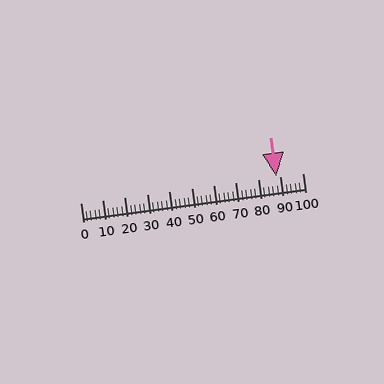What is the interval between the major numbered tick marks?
The major tick marks are spaced 10 units apart.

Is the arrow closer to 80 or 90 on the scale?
The arrow is closer to 90.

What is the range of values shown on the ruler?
The ruler shows values from 0 to 100.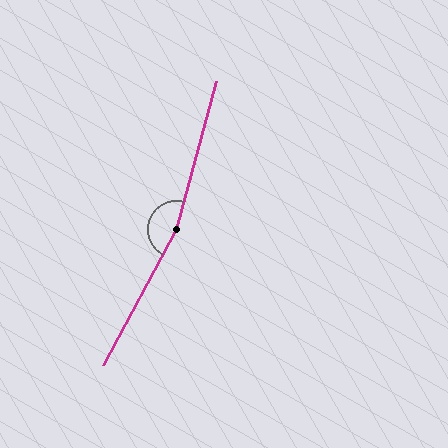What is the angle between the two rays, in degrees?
Approximately 167 degrees.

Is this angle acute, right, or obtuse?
It is obtuse.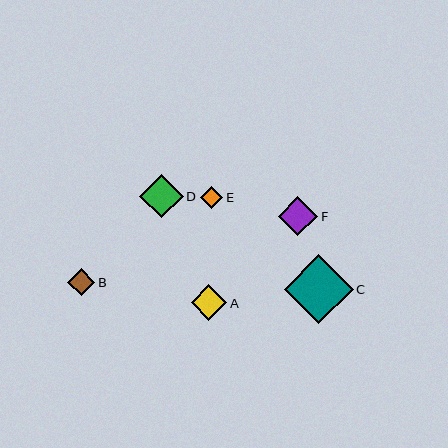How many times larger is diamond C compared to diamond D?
Diamond C is approximately 1.6 times the size of diamond D.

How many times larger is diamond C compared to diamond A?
Diamond C is approximately 1.9 times the size of diamond A.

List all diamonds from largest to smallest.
From largest to smallest: C, D, F, A, B, E.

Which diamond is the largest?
Diamond C is the largest with a size of approximately 69 pixels.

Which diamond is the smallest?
Diamond E is the smallest with a size of approximately 22 pixels.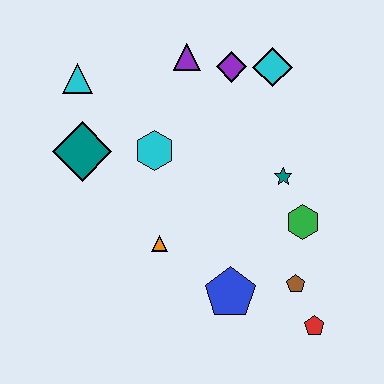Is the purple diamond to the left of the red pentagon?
Yes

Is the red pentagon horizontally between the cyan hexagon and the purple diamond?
No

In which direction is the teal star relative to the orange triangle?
The teal star is to the right of the orange triangle.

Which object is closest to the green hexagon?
The teal star is closest to the green hexagon.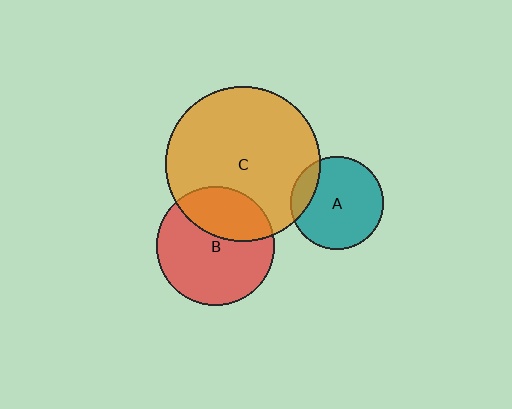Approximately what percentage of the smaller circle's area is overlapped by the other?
Approximately 15%.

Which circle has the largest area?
Circle C (orange).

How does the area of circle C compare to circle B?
Approximately 1.7 times.